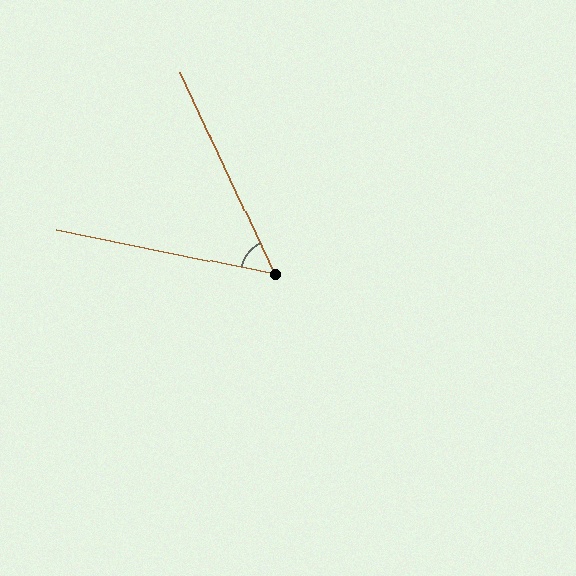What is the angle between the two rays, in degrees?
Approximately 54 degrees.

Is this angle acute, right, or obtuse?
It is acute.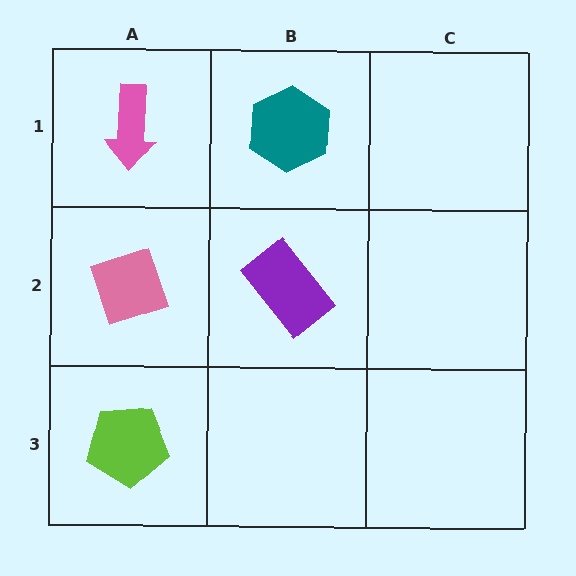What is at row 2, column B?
A purple rectangle.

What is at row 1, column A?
A pink arrow.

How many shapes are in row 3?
1 shape.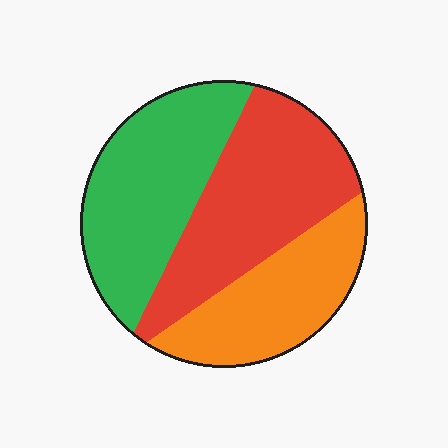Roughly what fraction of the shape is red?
Red covers 37% of the shape.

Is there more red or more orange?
Red.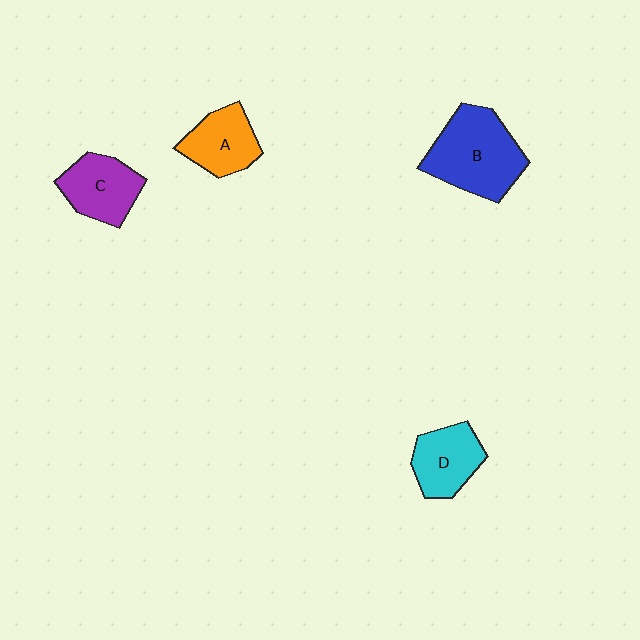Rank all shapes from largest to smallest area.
From largest to smallest: B (blue), C (purple), D (cyan), A (orange).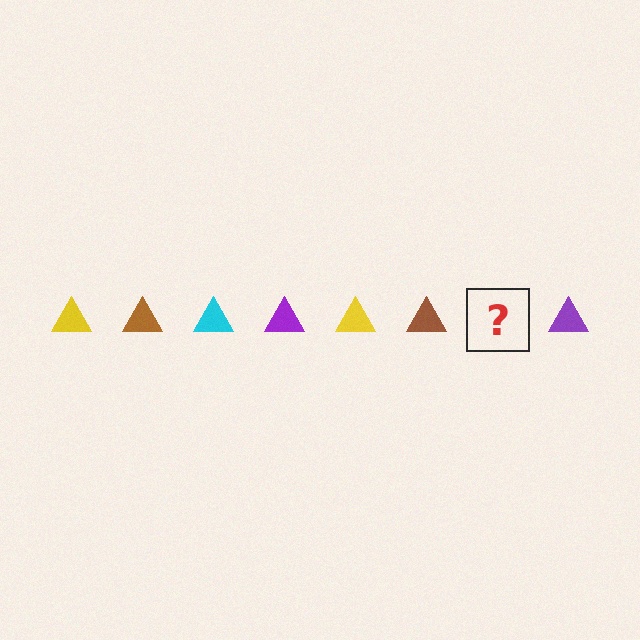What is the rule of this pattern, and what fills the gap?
The rule is that the pattern cycles through yellow, brown, cyan, purple triangles. The gap should be filled with a cyan triangle.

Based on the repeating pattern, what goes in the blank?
The blank should be a cyan triangle.